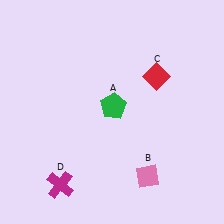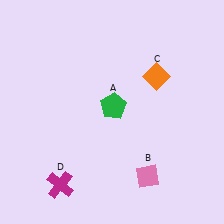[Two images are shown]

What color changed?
The diamond (C) changed from red in Image 1 to orange in Image 2.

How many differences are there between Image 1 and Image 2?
There is 1 difference between the two images.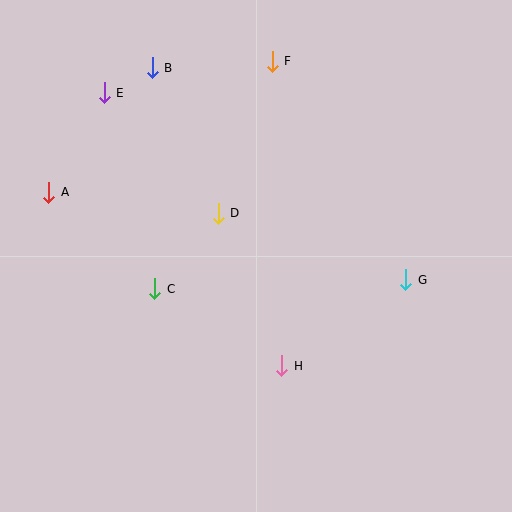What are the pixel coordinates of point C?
Point C is at (155, 289).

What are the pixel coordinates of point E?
Point E is at (104, 93).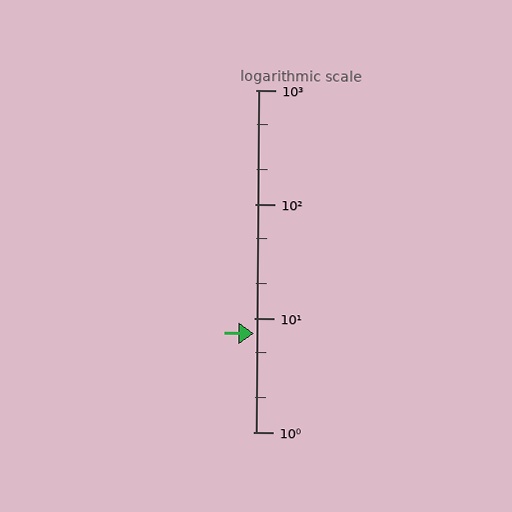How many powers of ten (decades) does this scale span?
The scale spans 3 decades, from 1 to 1000.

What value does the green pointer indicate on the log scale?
The pointer indicates approximately 7.3.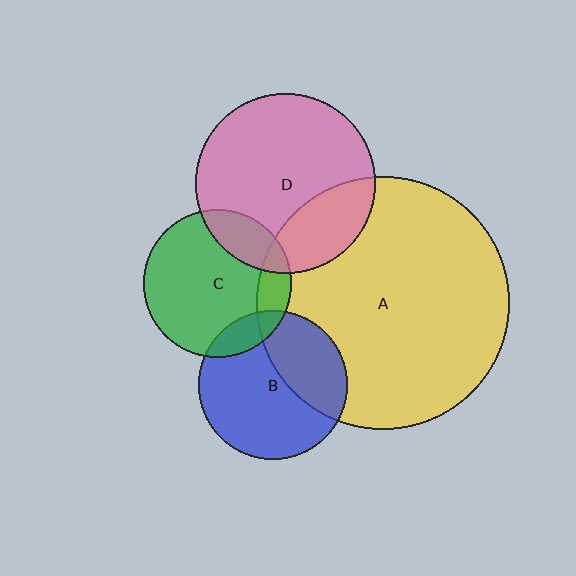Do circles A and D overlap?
Yes.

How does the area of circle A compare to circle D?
Approximately 2.0 times.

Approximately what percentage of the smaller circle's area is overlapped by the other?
Approximately 25%.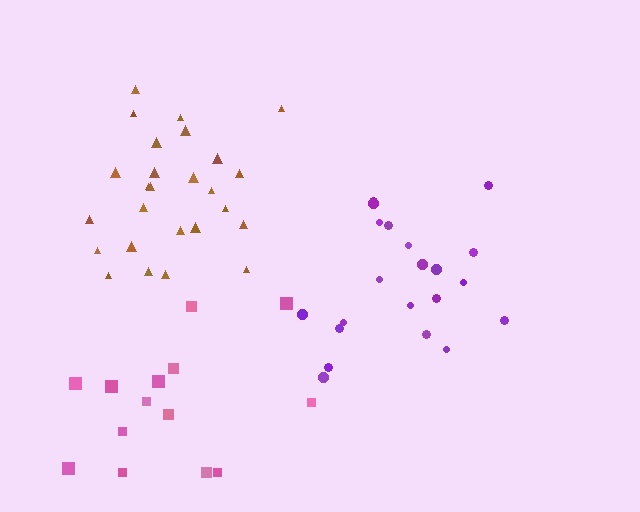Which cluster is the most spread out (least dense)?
Pink.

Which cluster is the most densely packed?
Brown.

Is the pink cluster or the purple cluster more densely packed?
Purple.